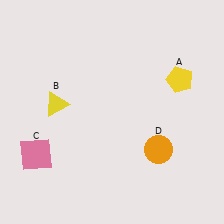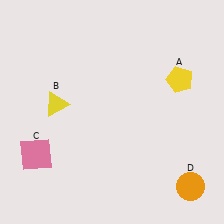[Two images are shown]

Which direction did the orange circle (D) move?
The orange circle (D) moved down.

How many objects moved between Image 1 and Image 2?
1 object moved between the two images.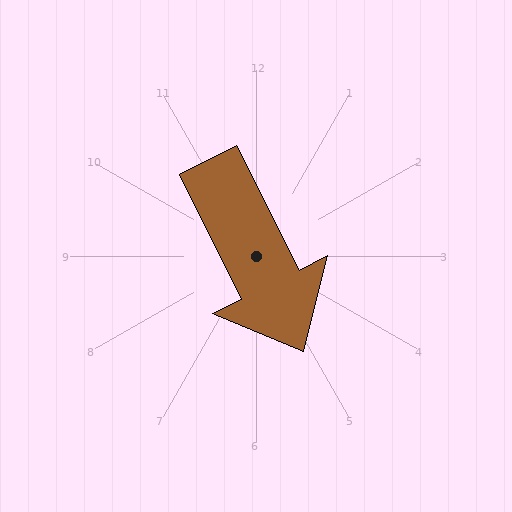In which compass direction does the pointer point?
Southeast.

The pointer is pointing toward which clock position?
Roughly 5 o'clock.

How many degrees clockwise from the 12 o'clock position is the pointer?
Approximately 153 degrees.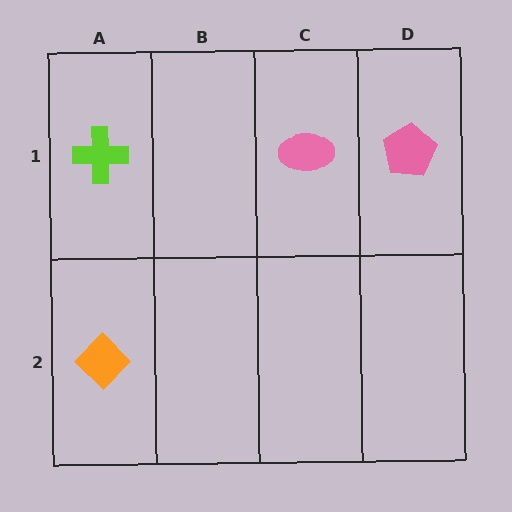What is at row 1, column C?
A pink ellipse.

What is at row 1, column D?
A pink pentagon.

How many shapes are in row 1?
3 shapes.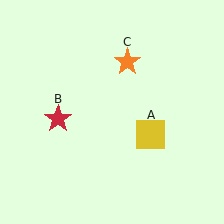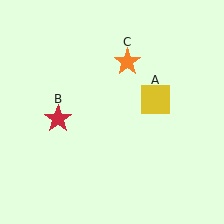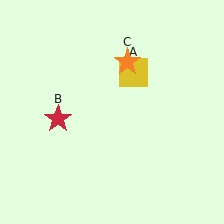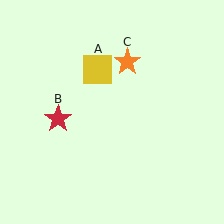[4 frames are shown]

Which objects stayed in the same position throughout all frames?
Red star (object B) and orange star (object C) remained stationary.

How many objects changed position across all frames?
1 object changed position: yellow square (object A).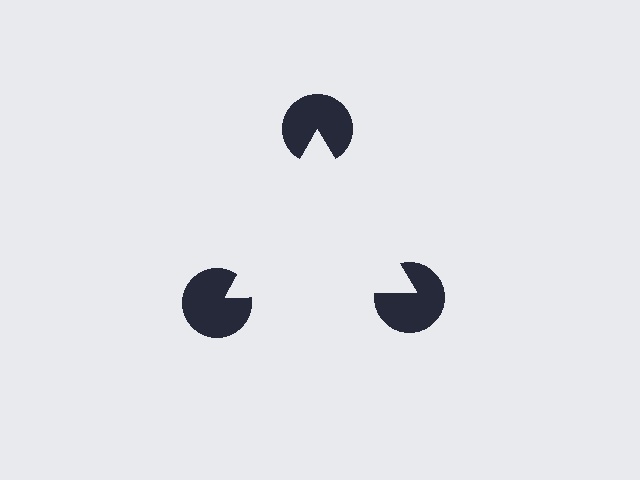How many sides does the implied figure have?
3 sides.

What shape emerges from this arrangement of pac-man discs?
An illusory triangle — its edges are inferred from the aligned wedge cuts in the pac-man discs, not physically drawn.